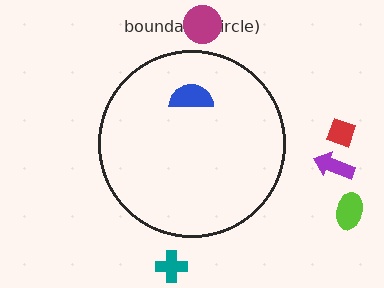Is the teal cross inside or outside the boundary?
Outside.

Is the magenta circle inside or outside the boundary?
Outside.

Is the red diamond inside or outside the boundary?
Outside.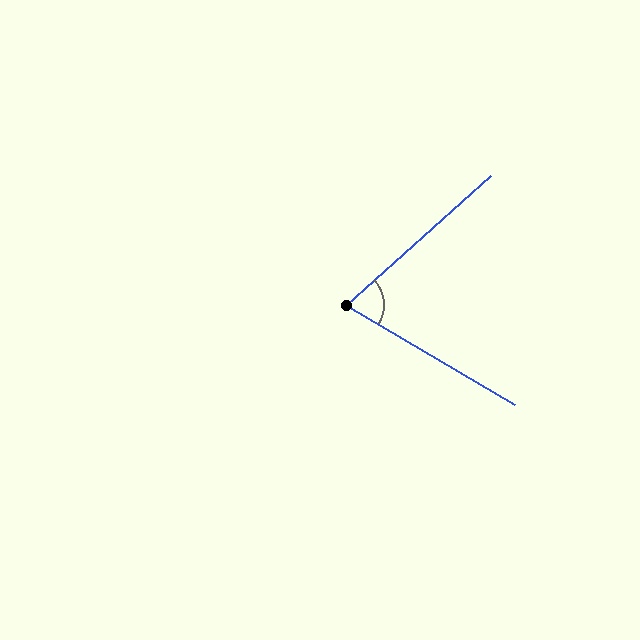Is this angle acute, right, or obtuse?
It is acute.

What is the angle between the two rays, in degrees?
Approximately 72 degrees.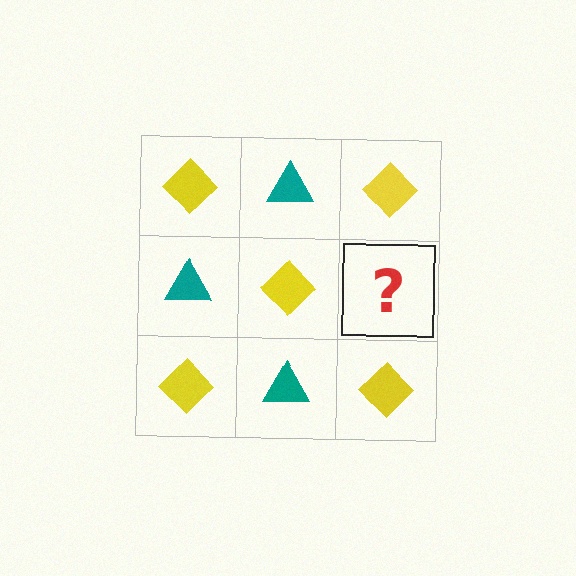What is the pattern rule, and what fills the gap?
The rule is that it alternates yellow diamond and teal triangle in a checkerboard pattern. The gap should be filled with a teal triangle.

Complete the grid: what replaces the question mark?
The question mark should be replaced with a teal triangle.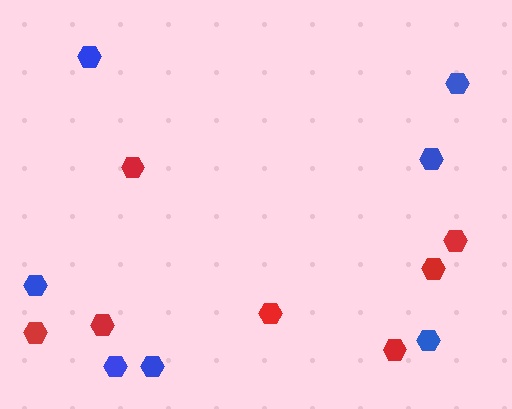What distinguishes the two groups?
There are 2 groups: one group of blue hexagons (7) and one group of red hexagons (7).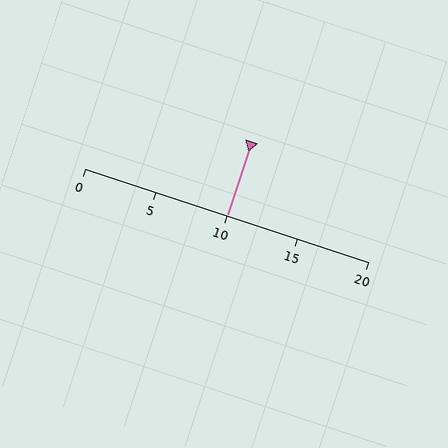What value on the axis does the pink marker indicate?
The marker indicates approximately 10.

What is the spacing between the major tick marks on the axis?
The major ticks are spaced 5 apart.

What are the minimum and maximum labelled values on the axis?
The axis runs from 0 to 20.